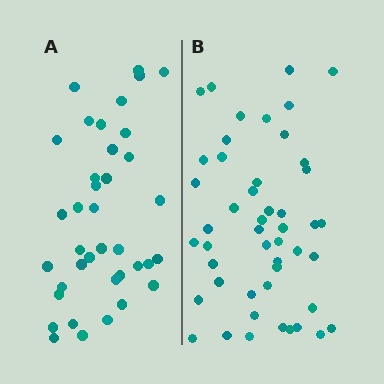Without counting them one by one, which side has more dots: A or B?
Region B (the right region) has more dots.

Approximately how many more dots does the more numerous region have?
Region B has roughly 10 or so more dots than region A.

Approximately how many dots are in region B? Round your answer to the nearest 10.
About 50 dots. (The exact count is 48, which rounds to 50.)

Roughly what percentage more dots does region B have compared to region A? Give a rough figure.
About 25% more.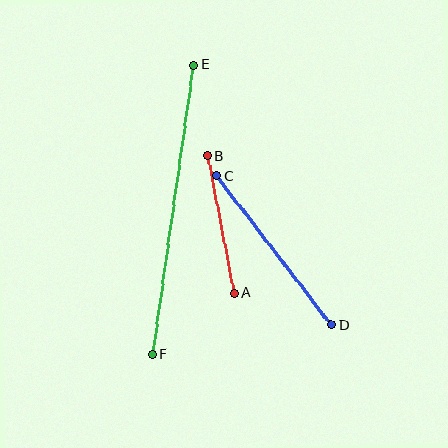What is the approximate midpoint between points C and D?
The midpoint is at approximately (274, 251) pixels.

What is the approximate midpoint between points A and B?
The midpoint is at approximately (221, 224) pixels.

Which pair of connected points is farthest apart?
Points E and F are farthest apart.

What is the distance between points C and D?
The distance is approximately 188 pixels.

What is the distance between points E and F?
The distance is approximately 292 pixels.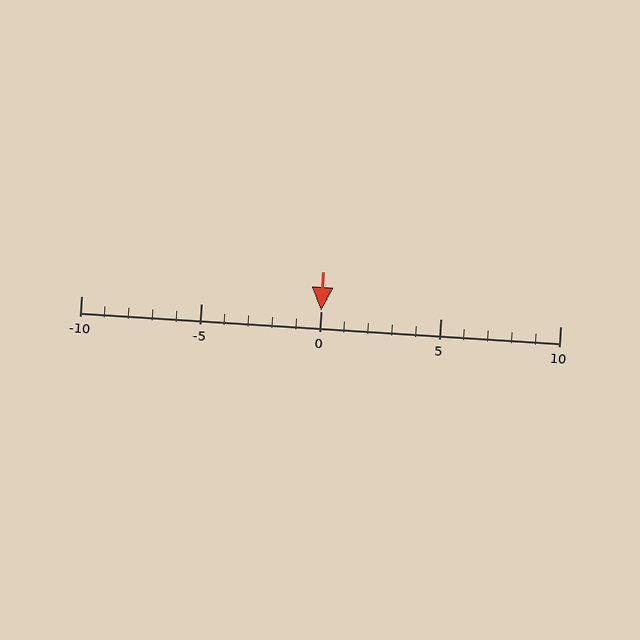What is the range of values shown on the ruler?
The ruler shows values from -10 to 10.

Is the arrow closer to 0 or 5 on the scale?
The arrow is closer to 0.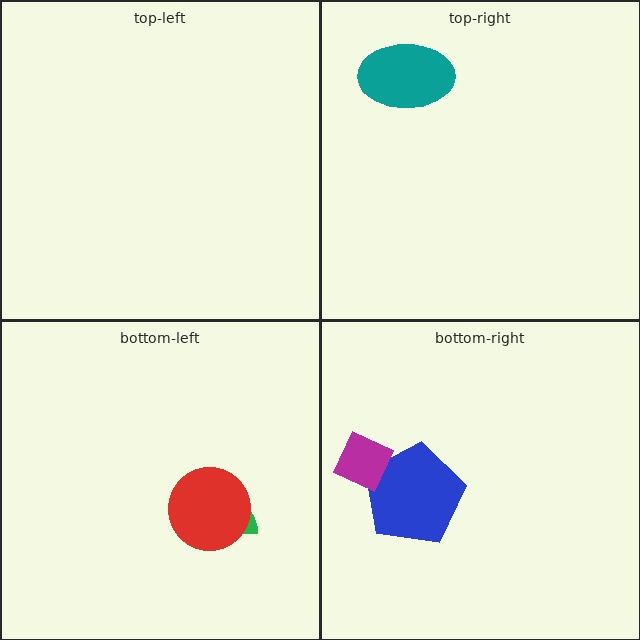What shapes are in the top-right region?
The teal ellipse.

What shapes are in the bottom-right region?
The blue pentagon, the magenta diamond.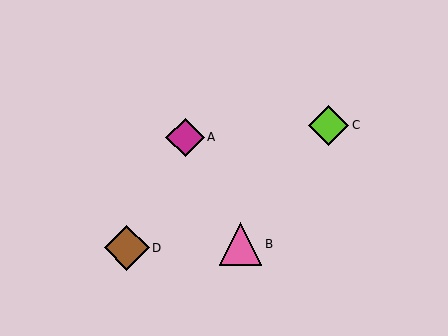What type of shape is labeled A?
Shape A is a magenta diamond.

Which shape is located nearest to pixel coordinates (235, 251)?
The pink triangle (labeled B) at (241, 244) is nearest to that location.